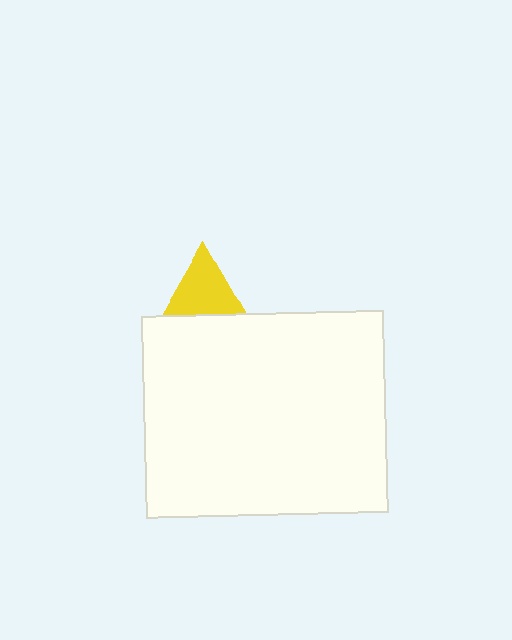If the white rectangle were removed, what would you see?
You would see the complete yellow triangle.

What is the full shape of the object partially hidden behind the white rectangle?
The partially hidden object is a yellow triangle.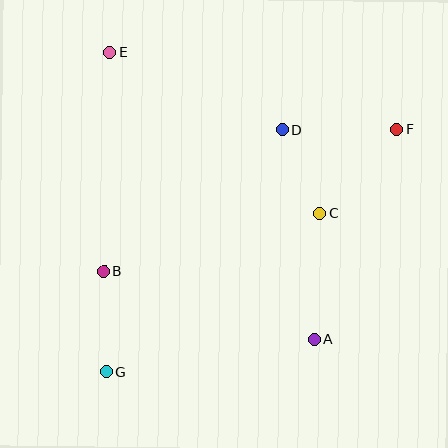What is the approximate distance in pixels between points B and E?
The distance between B and E is approximately 219 pixels.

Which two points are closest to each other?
Points C and D are closest to each other.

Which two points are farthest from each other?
Points F and G are farthest from each other.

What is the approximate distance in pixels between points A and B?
The distance between A and B is approximately 221 pixels.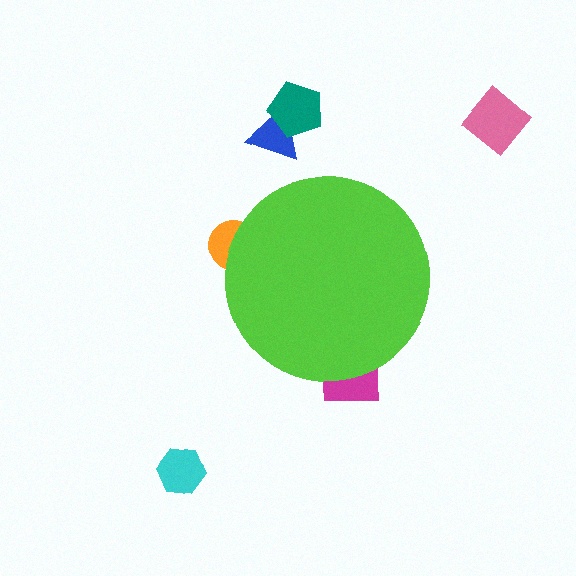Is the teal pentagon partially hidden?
No, the teal pentagon is fully visible.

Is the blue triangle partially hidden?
No, the blue triangle is fully visible.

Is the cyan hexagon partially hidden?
No, the cyan hexagon is fully visible.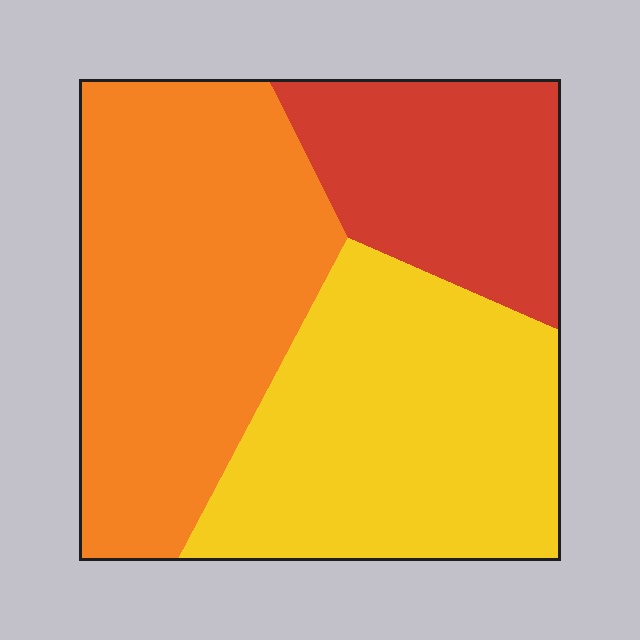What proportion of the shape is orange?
Orange takes up about two fifths (2/5) of the shape.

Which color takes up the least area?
Red, at roughly 20%.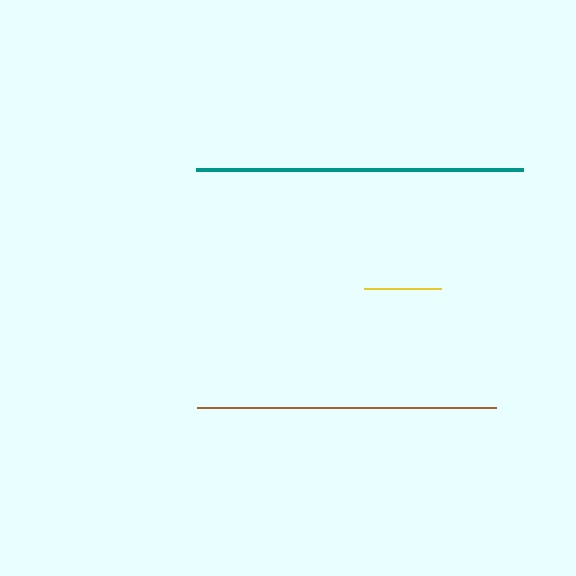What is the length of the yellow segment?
The yellow segment is approximately 77 pixels long.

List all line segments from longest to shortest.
From longest to shortest: teal, brown, yellow.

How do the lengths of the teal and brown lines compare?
The teal and brown lines are approximately the same length.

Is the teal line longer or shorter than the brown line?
The teal line is longer than the brown line.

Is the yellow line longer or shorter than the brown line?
The brown line is longer than the yellow line.